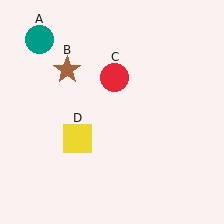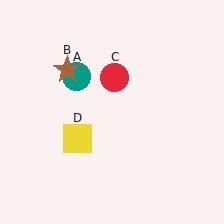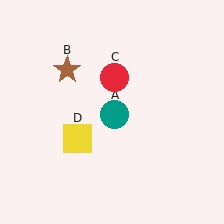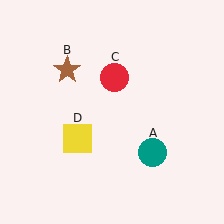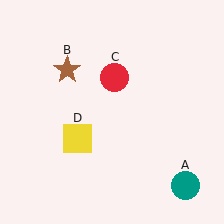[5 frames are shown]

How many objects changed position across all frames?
1 object changed position: teal circle (object A).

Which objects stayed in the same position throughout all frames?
Brown star (object B) and red circle (object C) and yellow square (object D) remained stationary.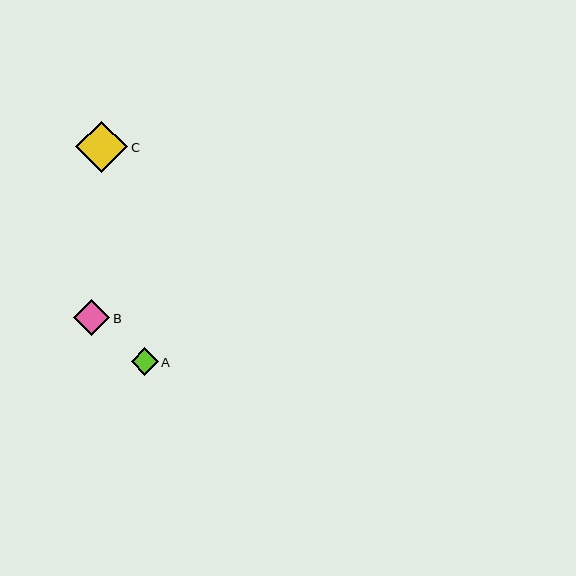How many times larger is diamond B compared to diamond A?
Diamond B is approximately 1.3 times the size of diamond A.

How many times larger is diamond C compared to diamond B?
Diamond C is approximately 1.4 times the size of diamond B.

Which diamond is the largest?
Diamond C is the largest with a size of approximately 52 pixels.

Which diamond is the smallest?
Diamond A is the smallest with a size of approximately 27 pixels.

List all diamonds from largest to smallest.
From largest to smallest: C, B, A.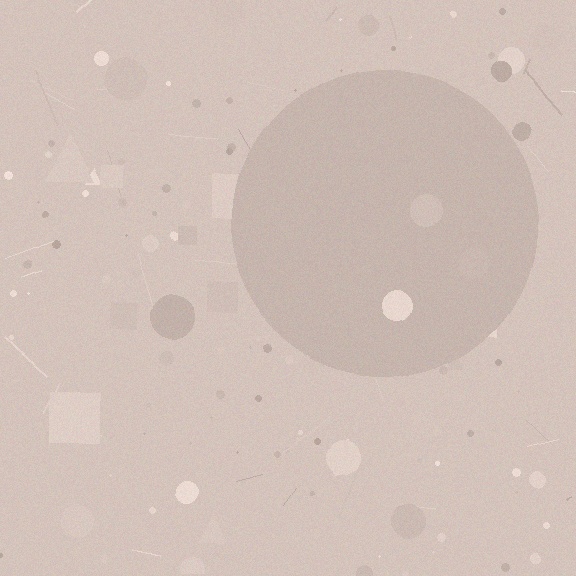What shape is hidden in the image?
A circle is hidden in the image.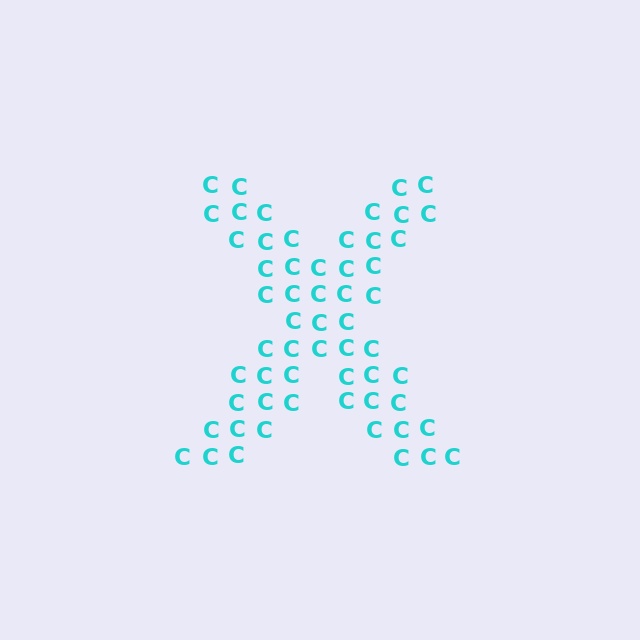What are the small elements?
The small elements are letter C's.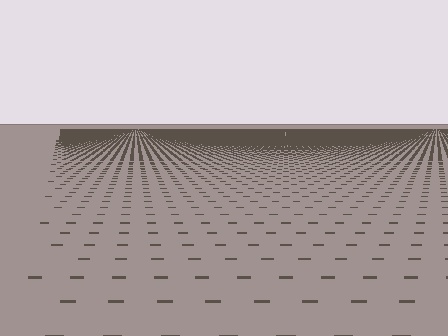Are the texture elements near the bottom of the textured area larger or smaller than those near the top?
Larger. Near the bottom, elements are closer to the viewer and appear at a bigger on-screen size.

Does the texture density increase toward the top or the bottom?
Density increases toward the top.